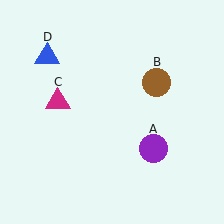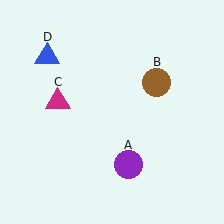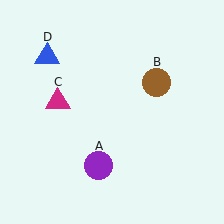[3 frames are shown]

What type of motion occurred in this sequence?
The purple circle (object A) rotated clockwise around the center of the scene.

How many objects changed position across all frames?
1 object changed position: purple circle (object A).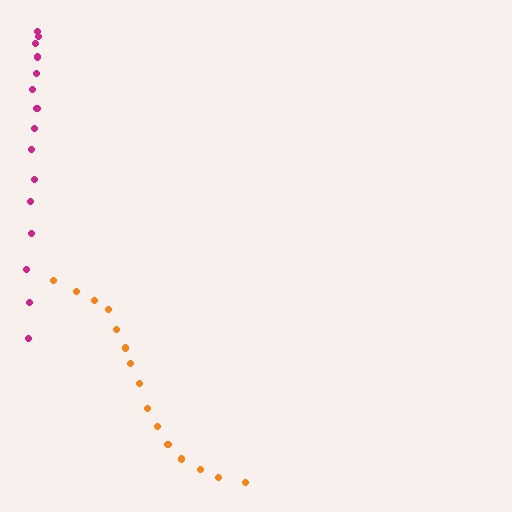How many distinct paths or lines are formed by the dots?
There are 2 distinct paths.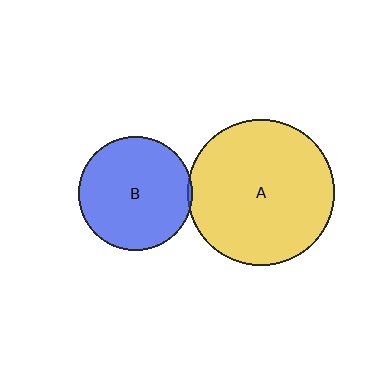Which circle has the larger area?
Circle A (yellow).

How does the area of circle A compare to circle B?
Approximately 1.7 times.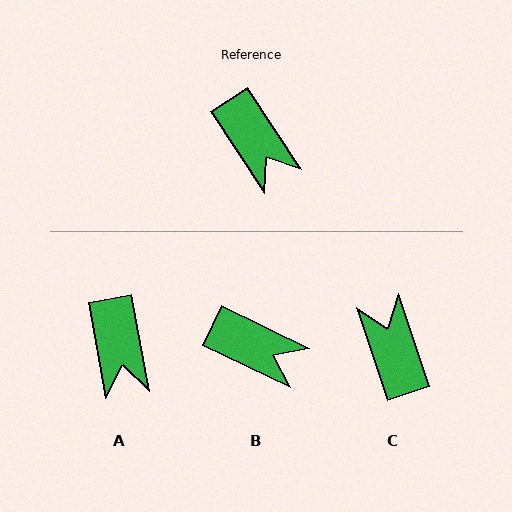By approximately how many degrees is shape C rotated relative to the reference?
Approximately 165 degrees counter-clockwise.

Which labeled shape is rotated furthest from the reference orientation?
C, about 165 degrees away.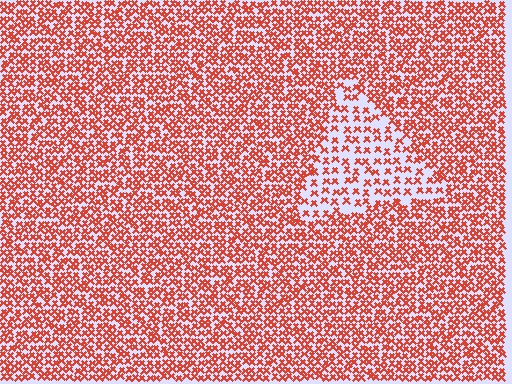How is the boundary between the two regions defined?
The boundary is defined by a change in element density (approximately 2.0x ratio). All elements are the same color, size, and shape.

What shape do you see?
I see a triangle.